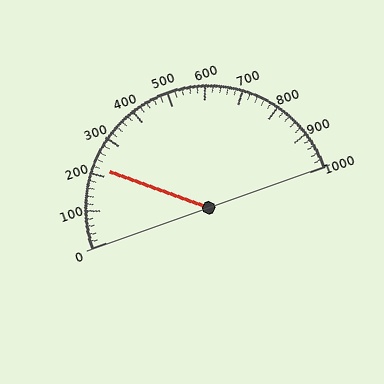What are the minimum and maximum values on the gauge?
The gauge ranges from 0 to 1000.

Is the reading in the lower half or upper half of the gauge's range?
The reading is in the lower half of the range (0 to 1000).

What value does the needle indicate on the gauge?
The needle indicates approximately 220.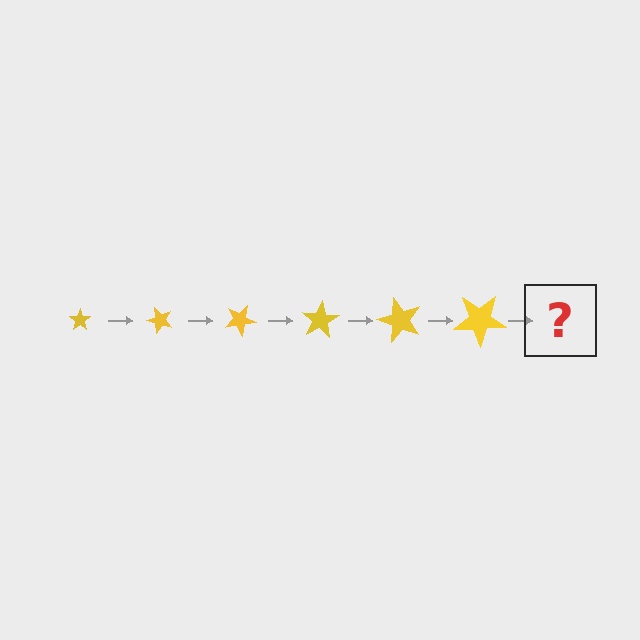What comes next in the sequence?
The next element should be a star, larger than the previous one and rotated 300 degrees from the start.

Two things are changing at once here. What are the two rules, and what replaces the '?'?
The two rules are that the star grows larger each step and it rotates 50 degrees each step. The '?' should be a star, larger than the previous one and rotated 300 degrees from the start.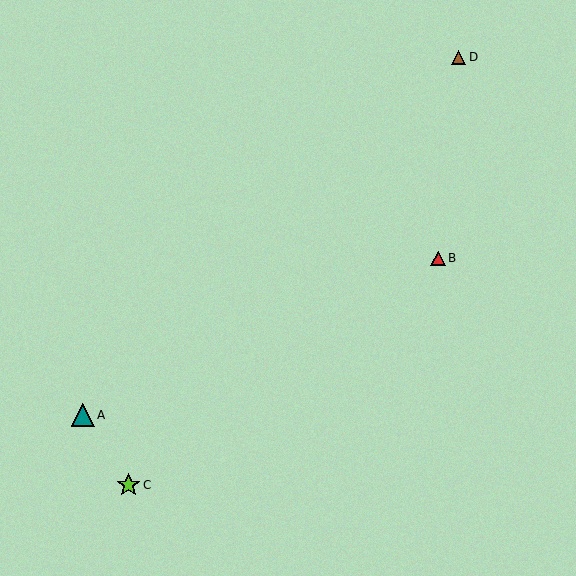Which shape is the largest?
The teal triangle (labeled A) is the largest.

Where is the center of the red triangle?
The center of the red triangle is at (438, 258).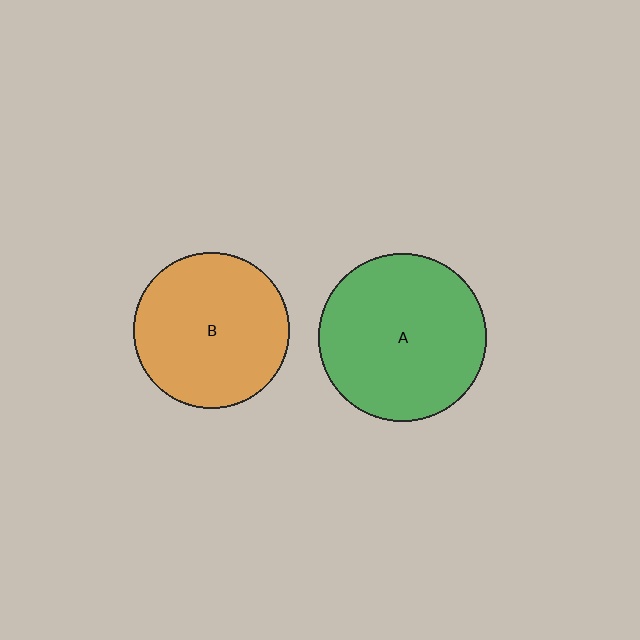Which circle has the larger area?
Circle A (green).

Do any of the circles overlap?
No, none of the circles overlap.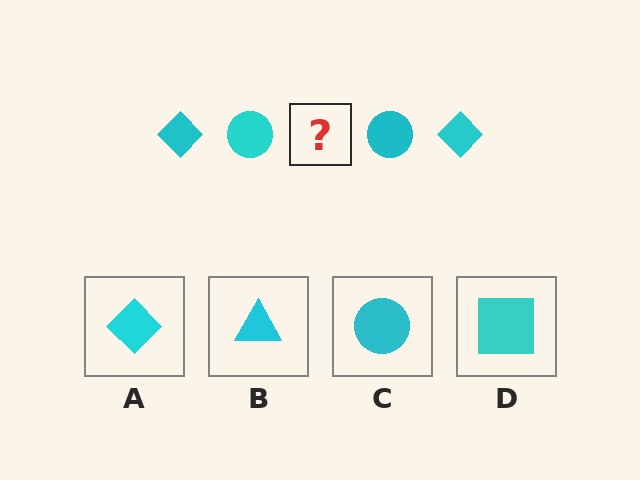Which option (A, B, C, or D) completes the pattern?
A.